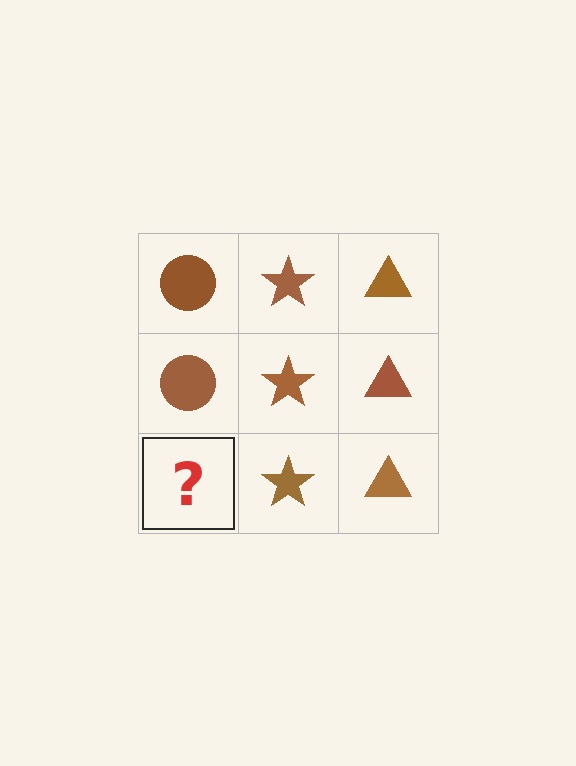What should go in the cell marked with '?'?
The missing cell should contain a brown circle.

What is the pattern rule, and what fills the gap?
The rule is that each column has a consistent shape. The gap should be filled with a brown circle.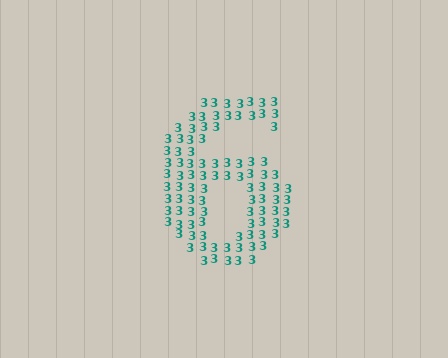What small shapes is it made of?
It is made of small digit 3's.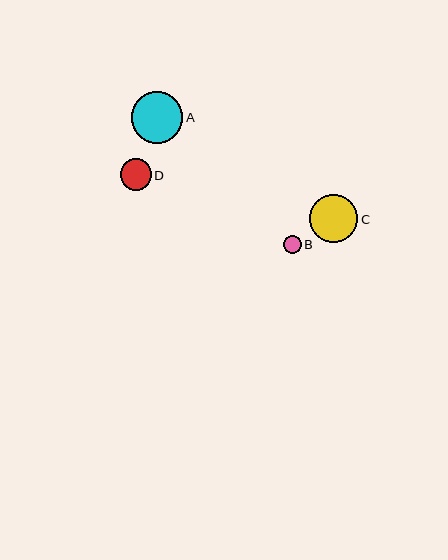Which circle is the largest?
Circle A is the largest with a size of approximately 52 pixels.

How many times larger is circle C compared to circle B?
Circle C is approximately 2.6 times the size of circle B.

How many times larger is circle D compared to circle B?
Circle D is approximately 1.7 times the size of circle B.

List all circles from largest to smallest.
From largest to smallest: A, C, D, B.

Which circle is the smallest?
Circle B is the smallest with a size of approximately 18 pixels.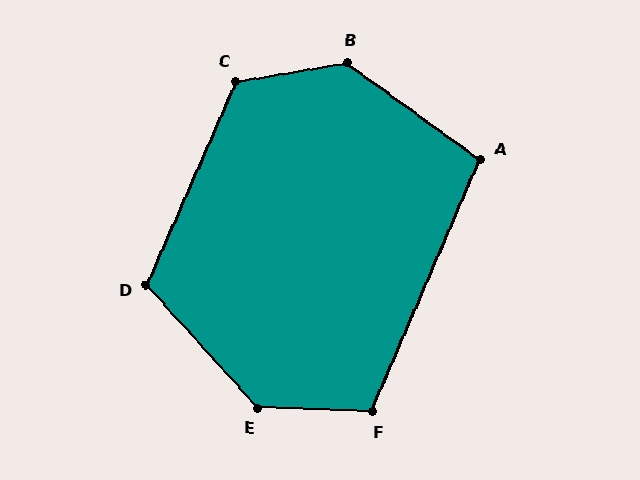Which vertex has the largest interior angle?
B, at approximately 134 degrees.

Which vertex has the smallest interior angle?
A, at approximately 103 degrees.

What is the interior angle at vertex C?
Approximately 123 degrees (obtuse).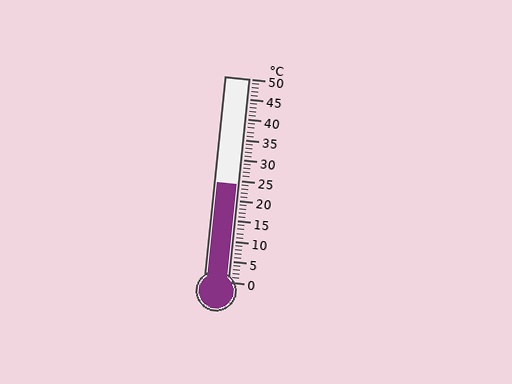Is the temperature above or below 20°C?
The temperature is above 20°C.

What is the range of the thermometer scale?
The thermometer scale ranges from 0°C to 50°C.